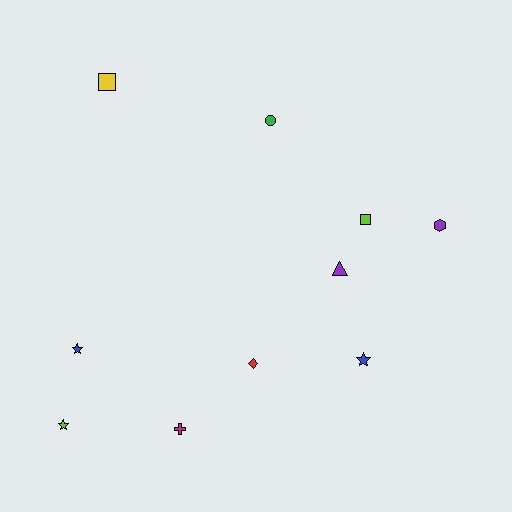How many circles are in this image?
There is 1 circle.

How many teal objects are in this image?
There are no teal objects.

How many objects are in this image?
There are 10 objects.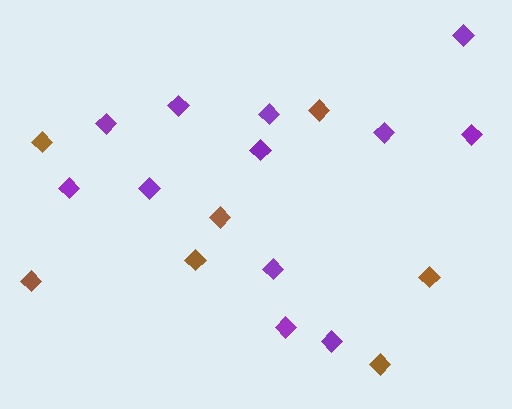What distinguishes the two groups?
There are 2 groups: one group of purple diamonds (12) and one group of brown diamonds (7).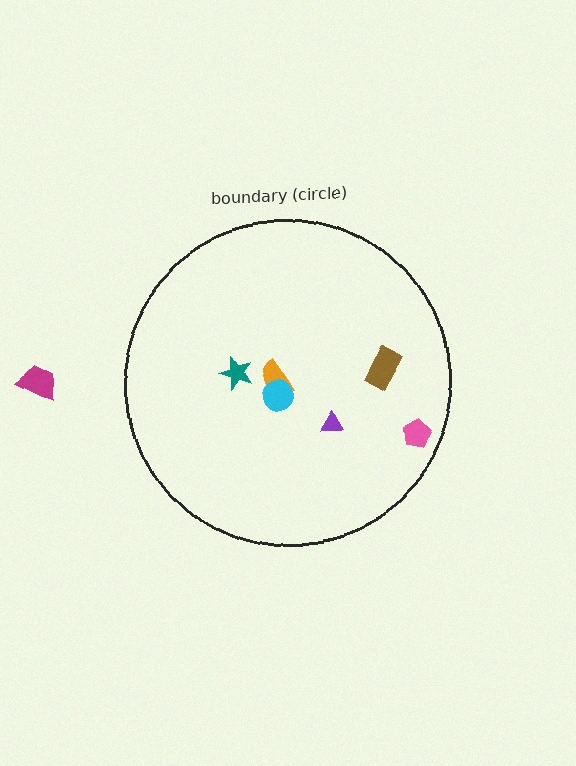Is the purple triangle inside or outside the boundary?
Inside.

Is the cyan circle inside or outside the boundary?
Inside.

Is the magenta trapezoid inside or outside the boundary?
Outside.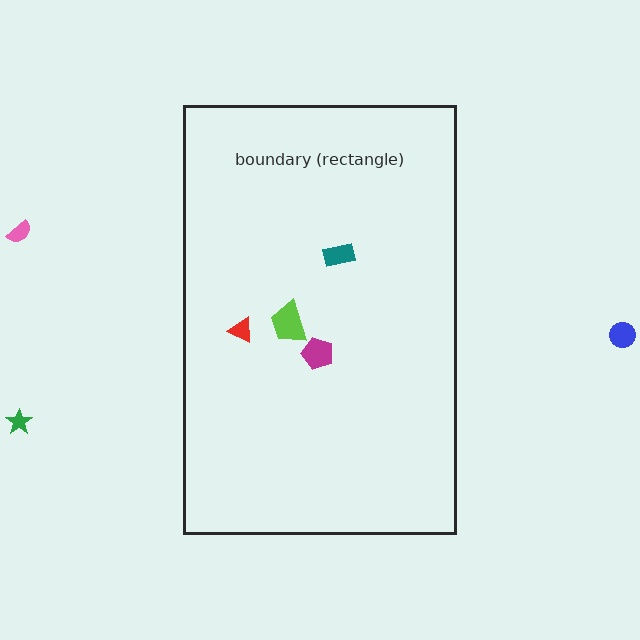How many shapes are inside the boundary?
4 inside, 3 outside.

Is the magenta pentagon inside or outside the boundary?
Inside.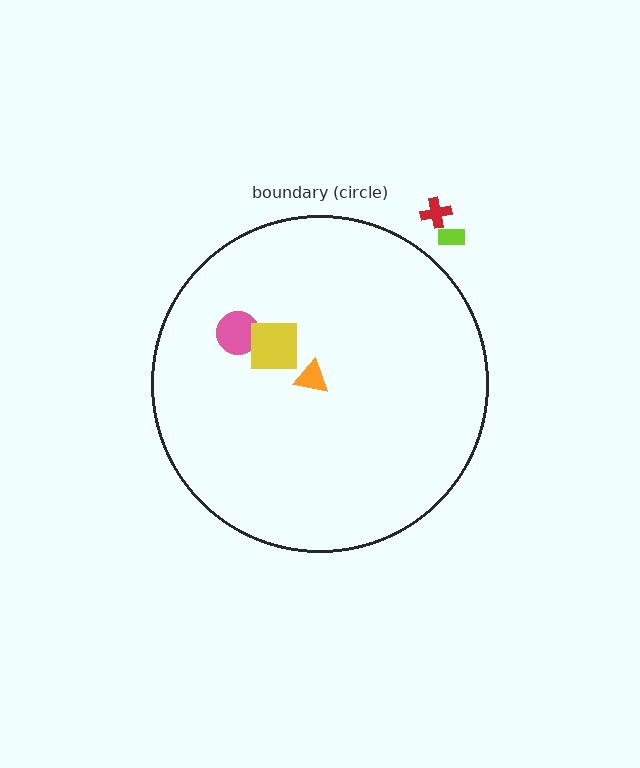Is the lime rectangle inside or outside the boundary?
Outside.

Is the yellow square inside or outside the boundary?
Inside.